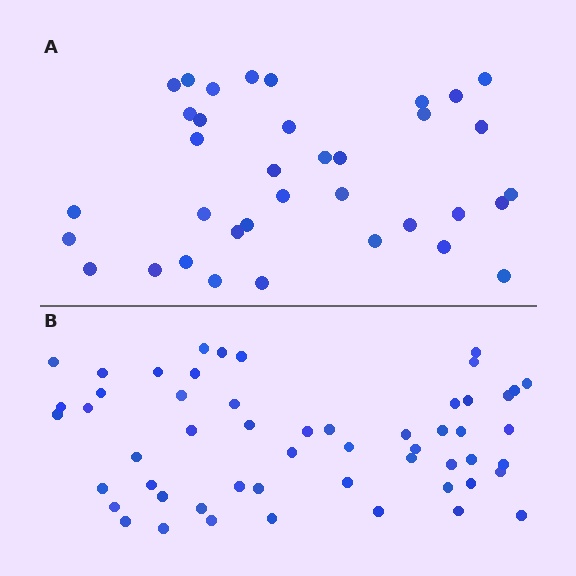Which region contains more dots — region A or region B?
Region B (the bottom region) has more dots.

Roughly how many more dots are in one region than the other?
Region B has approximately 20 more dots than region A.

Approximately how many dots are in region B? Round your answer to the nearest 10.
About 50 dots. (The exact count is 54, which rounds to 50.)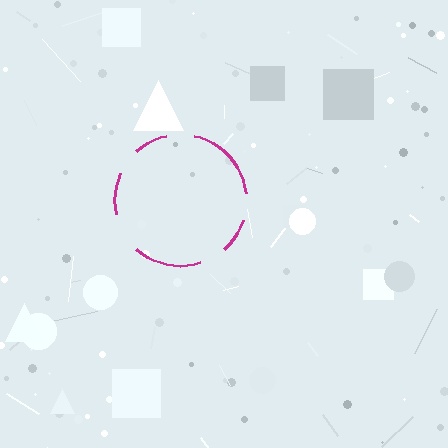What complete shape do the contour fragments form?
The contour fragments form a circle.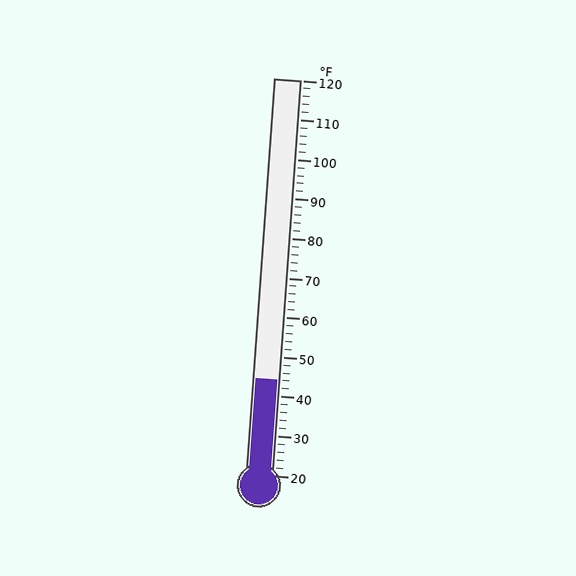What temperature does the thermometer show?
The thermometer shows approximately 44°F.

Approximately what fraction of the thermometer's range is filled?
The thermometer is filled to approximately 25% of its range.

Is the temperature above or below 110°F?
The temperature is below 110°F.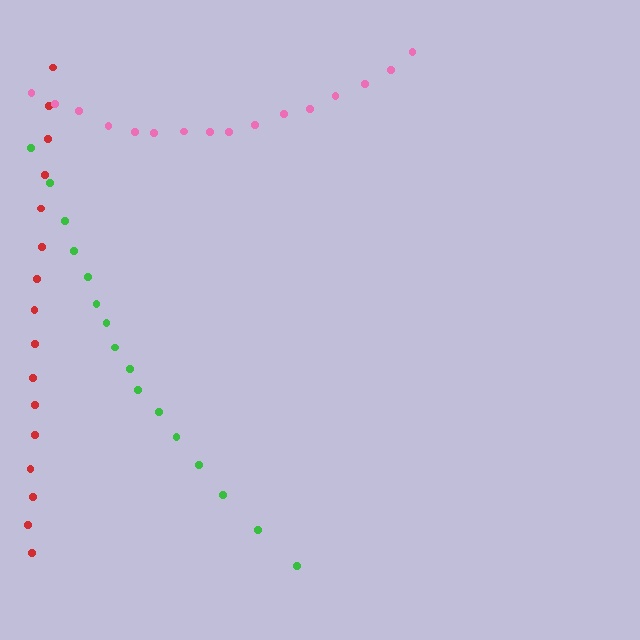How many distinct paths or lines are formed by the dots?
There are 3 distinct paths.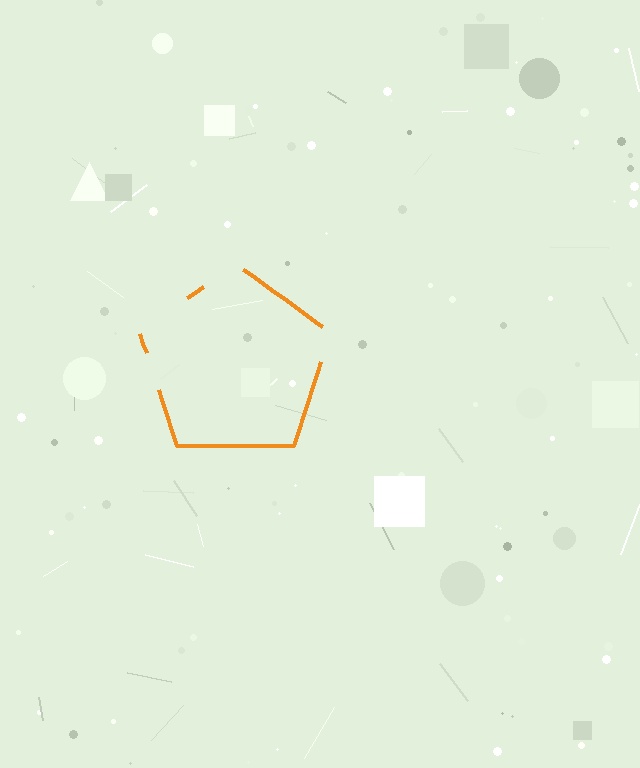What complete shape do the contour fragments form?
The contour fragments form a pentagon.